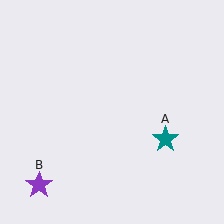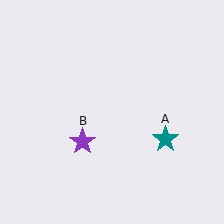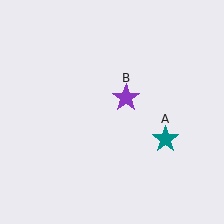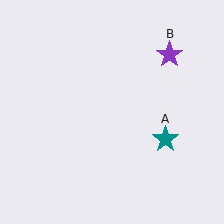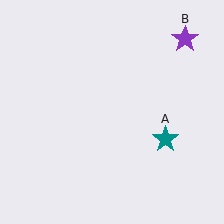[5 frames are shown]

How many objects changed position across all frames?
1 object changed position: purple star (object B).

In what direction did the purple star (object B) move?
The purple star (object B) moved up and to the right.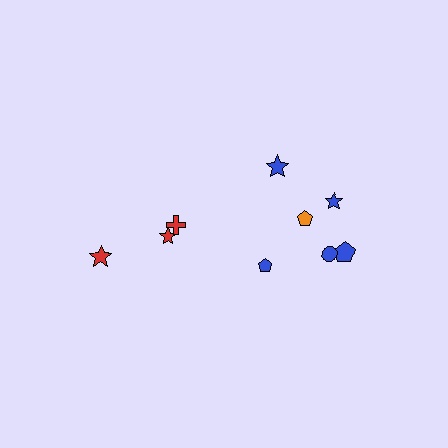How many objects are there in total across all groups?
There are 9 objects.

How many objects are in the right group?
There are 6 objects.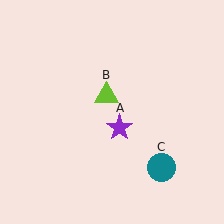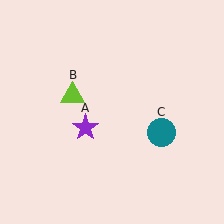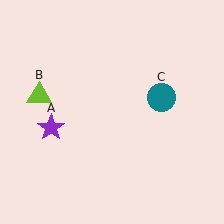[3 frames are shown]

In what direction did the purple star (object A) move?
The purple star (object A) moved left.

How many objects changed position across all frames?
3 objects changed position: purple star (object A), lime triangle (object B), teal circle (object C).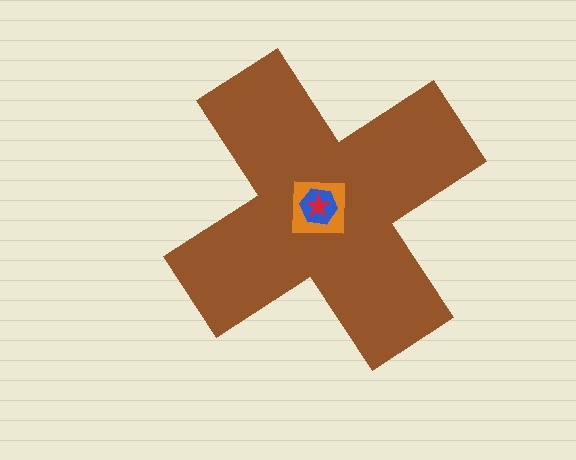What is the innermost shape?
The red star.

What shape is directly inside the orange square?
The blue hexagon.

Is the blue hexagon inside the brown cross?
Yes.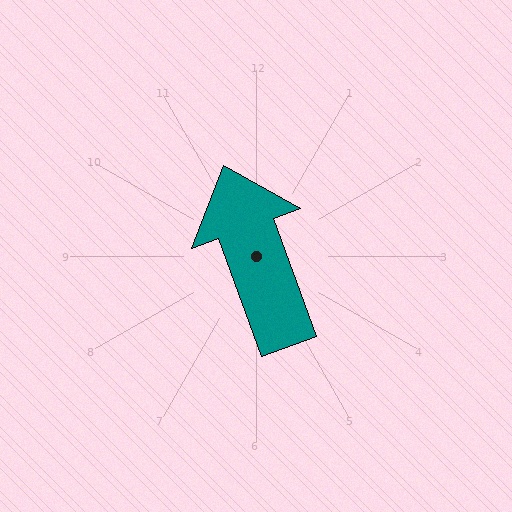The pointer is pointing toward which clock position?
Roughly 11 o'clock.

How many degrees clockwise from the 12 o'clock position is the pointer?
Approximately 340 degrees.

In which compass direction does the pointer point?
North.